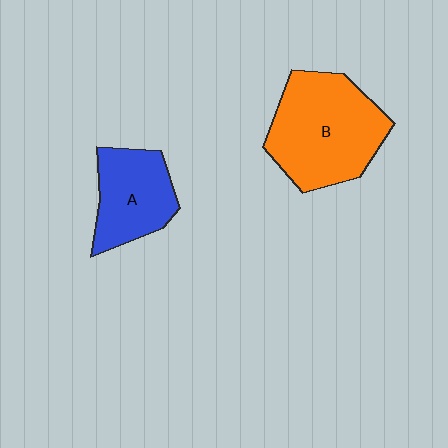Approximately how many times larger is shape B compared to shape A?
Approximately 1.6 times.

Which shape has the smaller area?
Shape A (blue).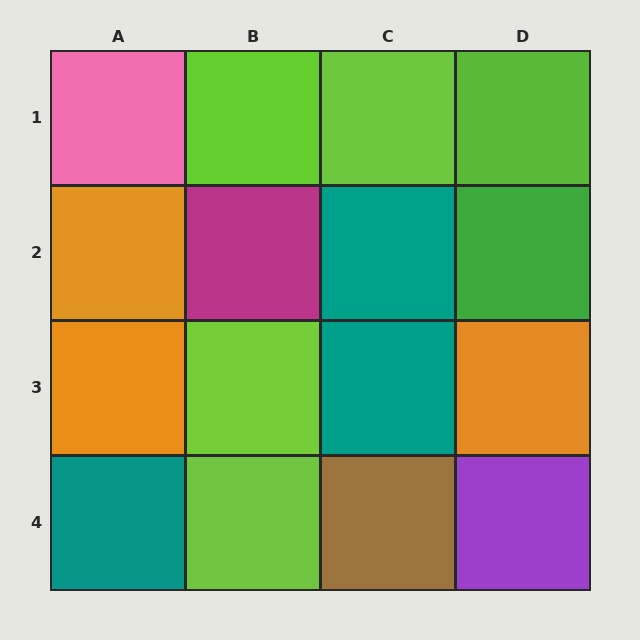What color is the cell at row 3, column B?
Lime.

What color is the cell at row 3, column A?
Orange.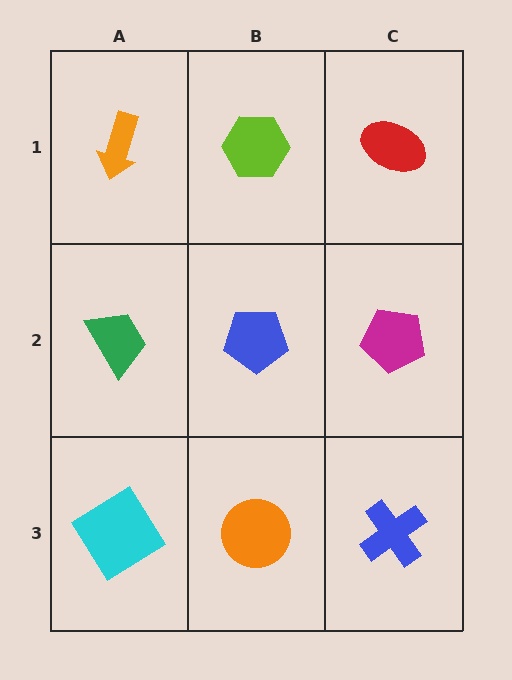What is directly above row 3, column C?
A magenta pentagon.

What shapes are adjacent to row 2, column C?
A red ellipse (row 1, column C), a blue cross (row 3, column C), a blue pentagon (row 2, column B).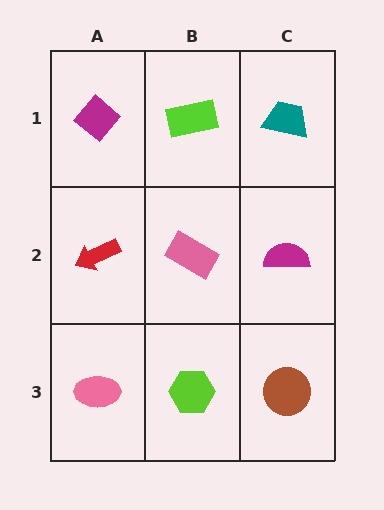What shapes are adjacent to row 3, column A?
A red arrow (row 2, column A), a lime hexagon (row 3, column B).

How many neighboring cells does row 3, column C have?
2.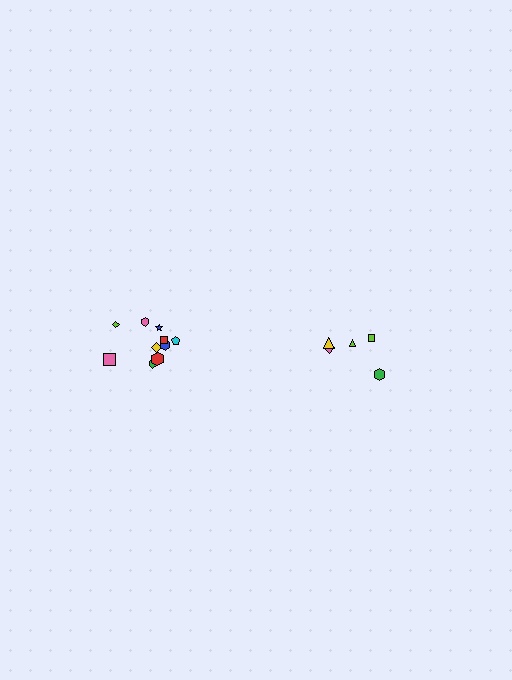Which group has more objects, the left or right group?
The left group.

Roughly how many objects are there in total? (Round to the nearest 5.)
Roughly 15 objects in total.